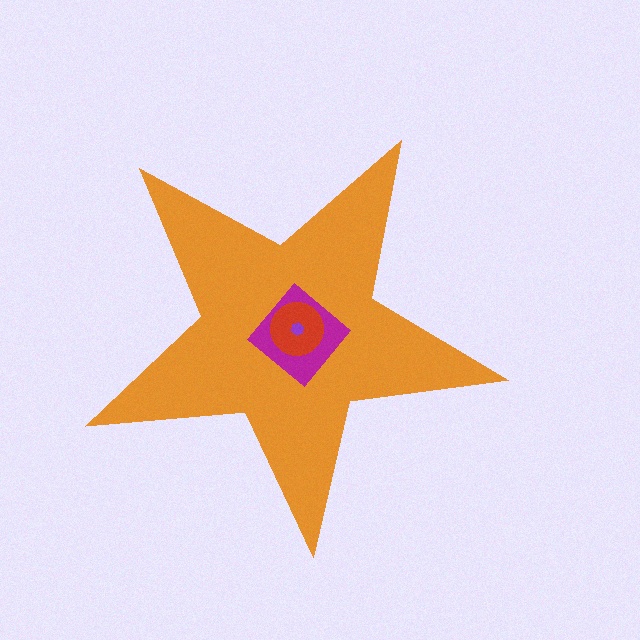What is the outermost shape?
The orange star.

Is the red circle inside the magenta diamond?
Yes.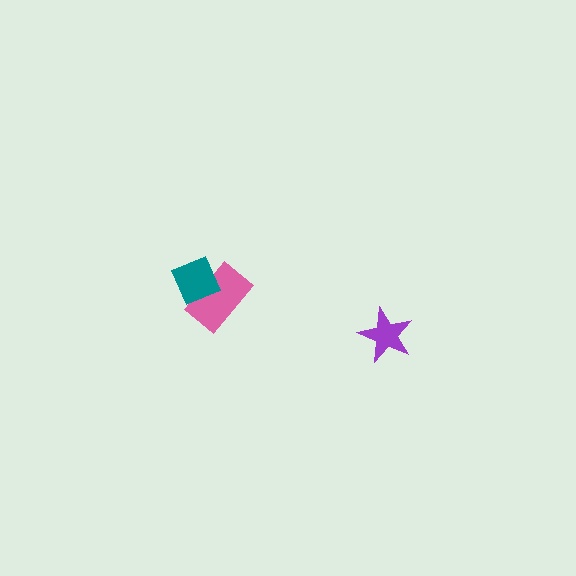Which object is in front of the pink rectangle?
The teal diamond is in front of the pink rectangle.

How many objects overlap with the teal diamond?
1 object overlaps with the teal diamond.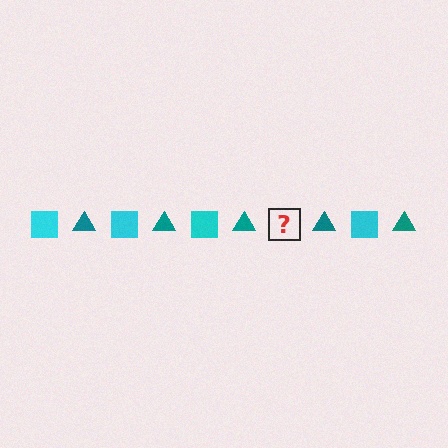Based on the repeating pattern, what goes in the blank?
The blank should be a cyan square.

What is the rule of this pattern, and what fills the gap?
The rule is that the pattern alternates between cyan square and teal triangle. The gap should be filled with a cyan square.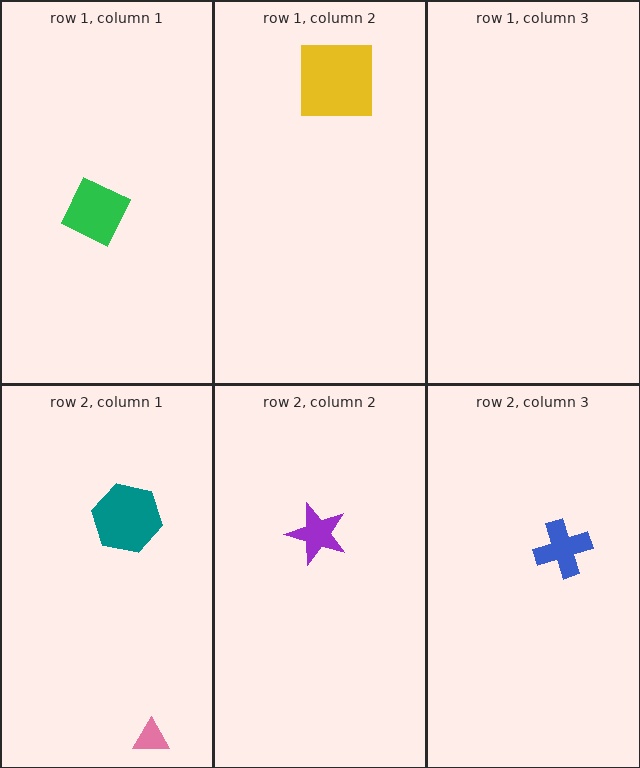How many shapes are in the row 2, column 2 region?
1.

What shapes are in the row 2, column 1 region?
The pink triangle, the teal hexagon.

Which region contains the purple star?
The row 2, column 2 region.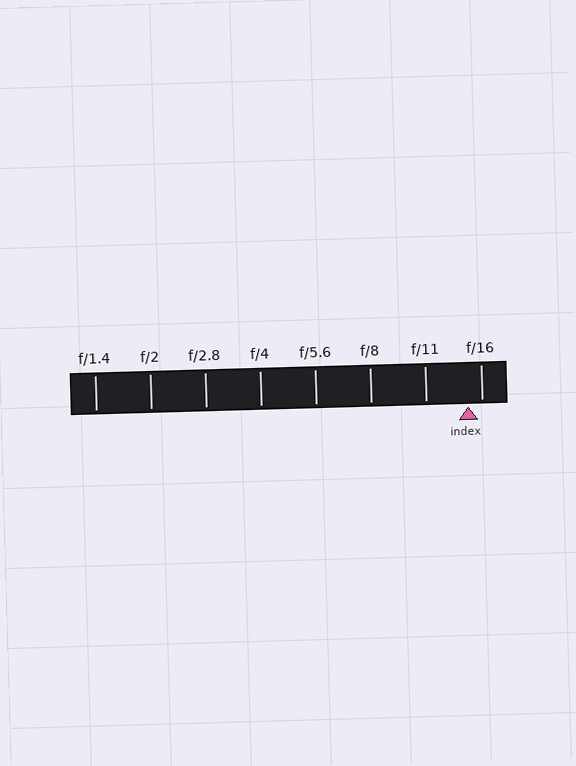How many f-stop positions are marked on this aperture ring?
There are 8 f-stop positions marked.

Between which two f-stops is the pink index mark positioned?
The index mark is between f/11 and f/16.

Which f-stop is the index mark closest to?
The index mark is closest to f/16.